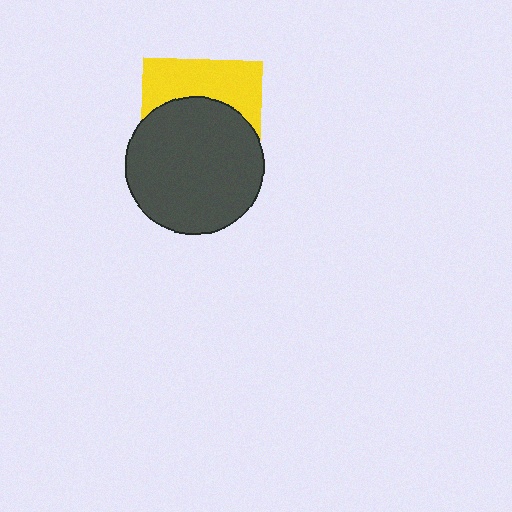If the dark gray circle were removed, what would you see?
You would see the complete yellow square.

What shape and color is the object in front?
The object in front is a dark gray circle.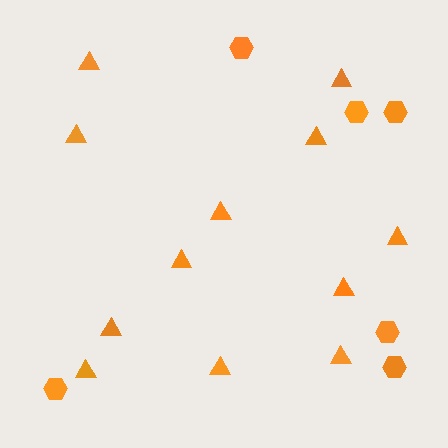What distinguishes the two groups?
There are 2 groups: one group of hexagons (6) and one group of triangles (12).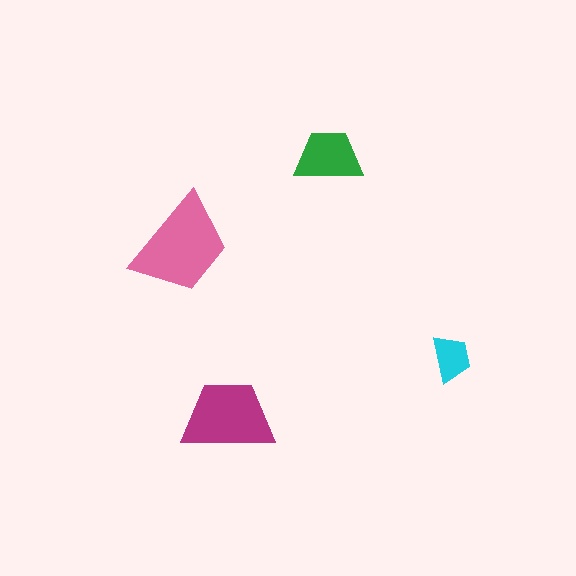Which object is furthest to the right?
The cyan trapezoid is rightmost.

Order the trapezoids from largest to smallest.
the pink one, the magenta one, the green one, the cyan one.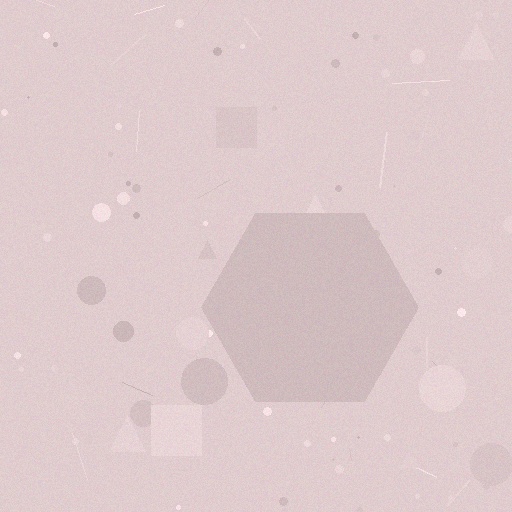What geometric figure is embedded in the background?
A hexagon is embedded in the background.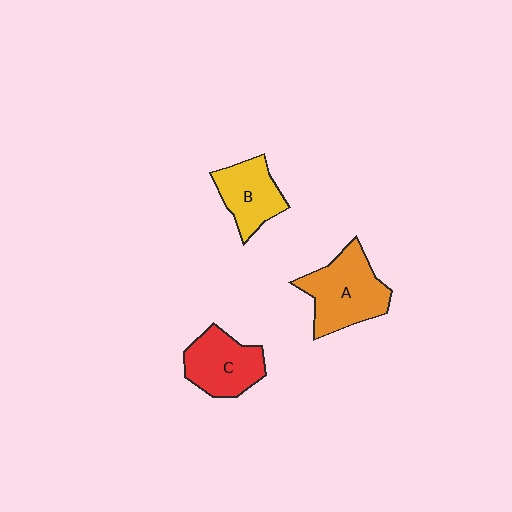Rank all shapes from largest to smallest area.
From largest to smallest: A (orange), C (red), B (yellow).